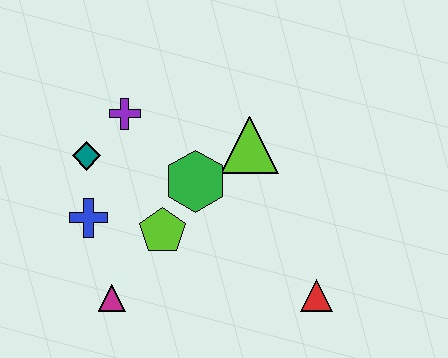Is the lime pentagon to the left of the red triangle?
Yes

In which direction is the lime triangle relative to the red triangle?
The lime triangle is above the red triangle.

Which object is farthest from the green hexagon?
The red triangle is farthest from the green hexagon.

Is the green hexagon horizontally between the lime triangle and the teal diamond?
Yes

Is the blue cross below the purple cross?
Yes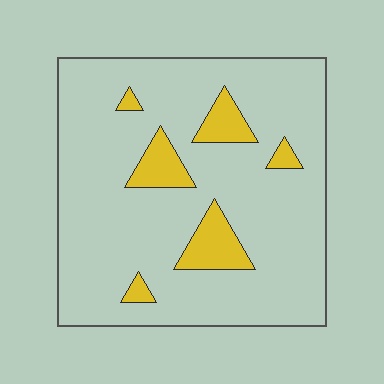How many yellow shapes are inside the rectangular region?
6.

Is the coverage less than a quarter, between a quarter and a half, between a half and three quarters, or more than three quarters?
Less than a quarter.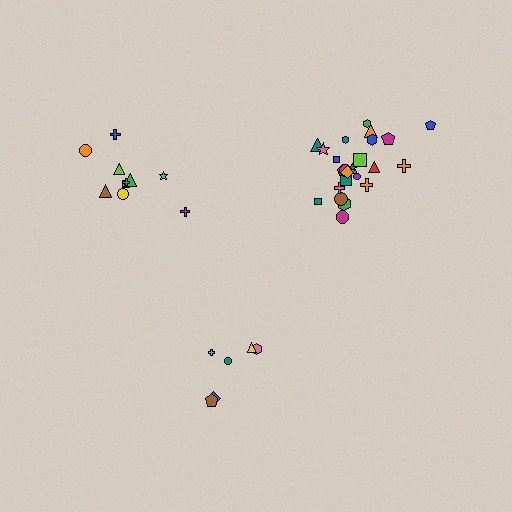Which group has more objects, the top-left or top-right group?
The top-right group.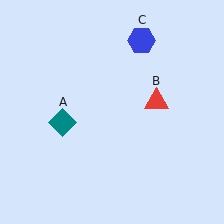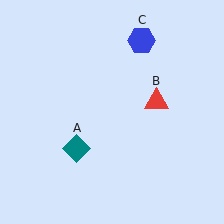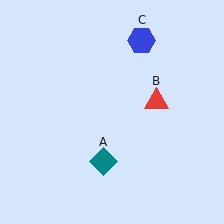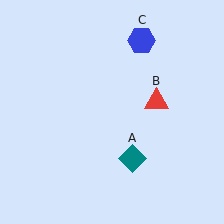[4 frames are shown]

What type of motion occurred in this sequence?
The teal diamond (object A) rotated counterclockwise around the center of the scene.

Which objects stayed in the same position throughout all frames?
Red triangle (object B) and blue hexagon (object C) remained stationary.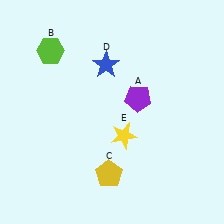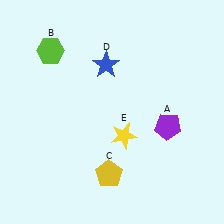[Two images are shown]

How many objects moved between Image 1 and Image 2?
1 object moved between the two images.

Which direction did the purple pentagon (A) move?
The purple pentagon (A) moved right.